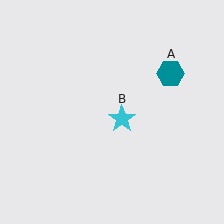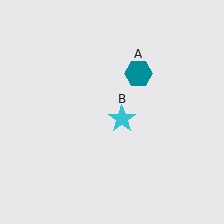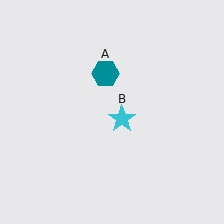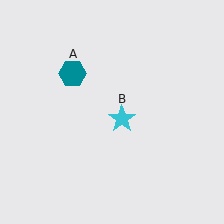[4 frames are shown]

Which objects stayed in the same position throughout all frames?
Cyan star (object B) remained stationary.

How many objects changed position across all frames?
1 object changed position: teal hexagon (object A).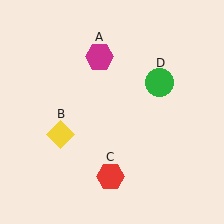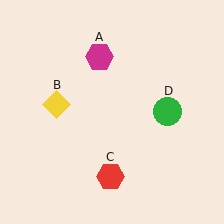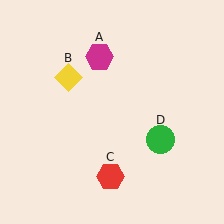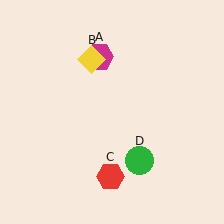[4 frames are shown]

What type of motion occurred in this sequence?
The yellow diamond (object B), green circle (object D) rotated clockwise around the center of the scene.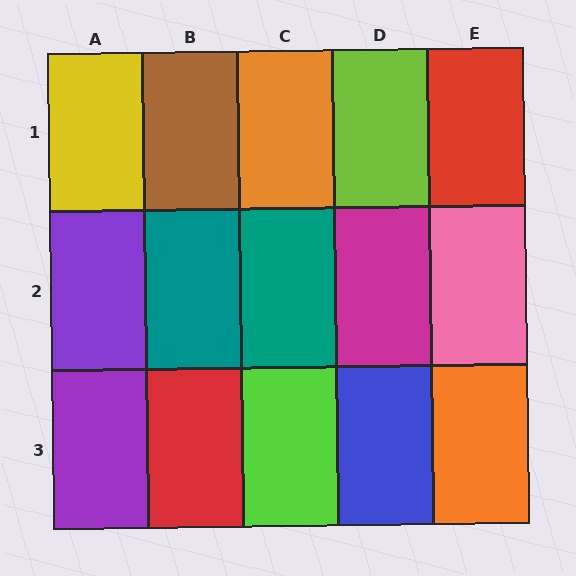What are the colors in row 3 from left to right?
Purple, red, lime, blue, orange.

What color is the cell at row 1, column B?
Brown.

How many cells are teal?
2 cells are teal.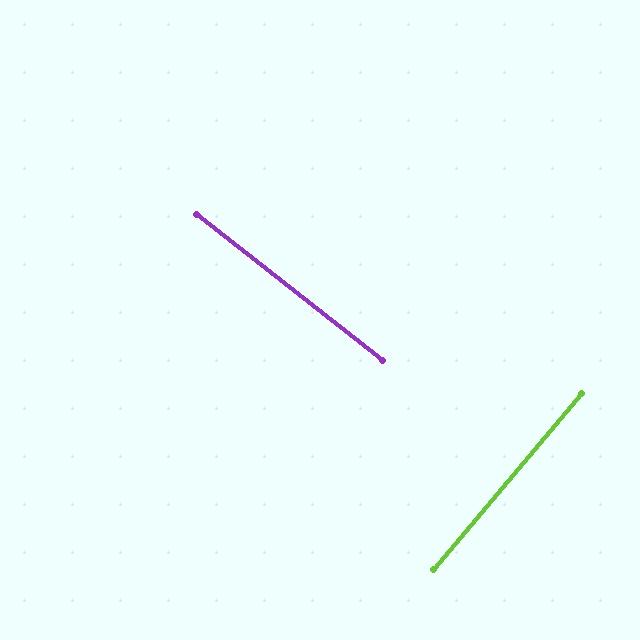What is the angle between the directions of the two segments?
Approximately 88 degrees.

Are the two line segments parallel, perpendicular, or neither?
Perpendicular — they meet at approximately 88°.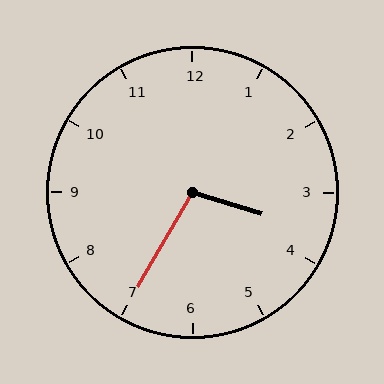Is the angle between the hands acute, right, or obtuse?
It is obtuse.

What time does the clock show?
3:35.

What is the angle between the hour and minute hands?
Approximately 102 degrees.